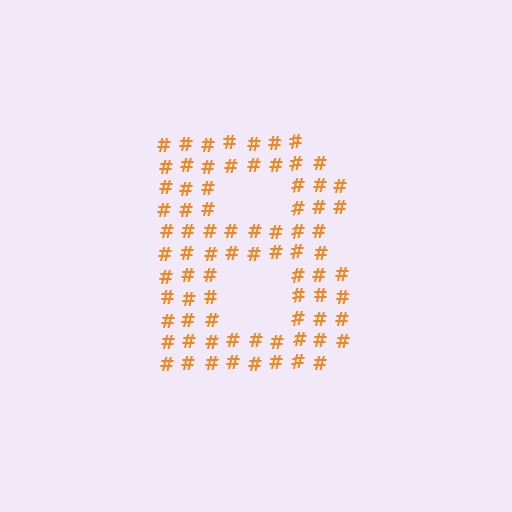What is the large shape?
The large shape is the letter B.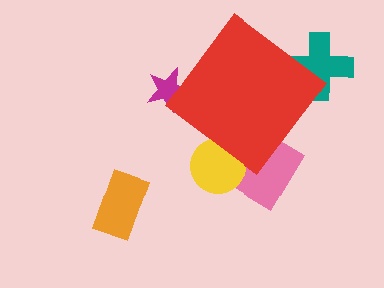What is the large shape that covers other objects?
A red diamond.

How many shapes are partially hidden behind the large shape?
4 shapes are partially hidden.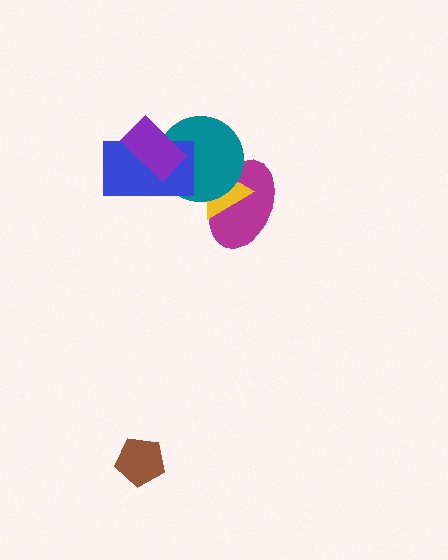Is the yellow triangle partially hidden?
Yes, it is partially covered by another shape.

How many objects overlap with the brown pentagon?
0 objects overlap with the brown pentagon.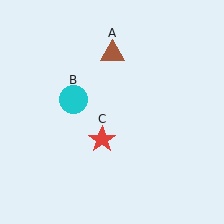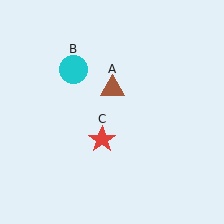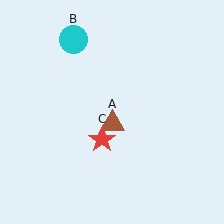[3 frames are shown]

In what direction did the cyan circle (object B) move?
The cyan circle (object B) moved up.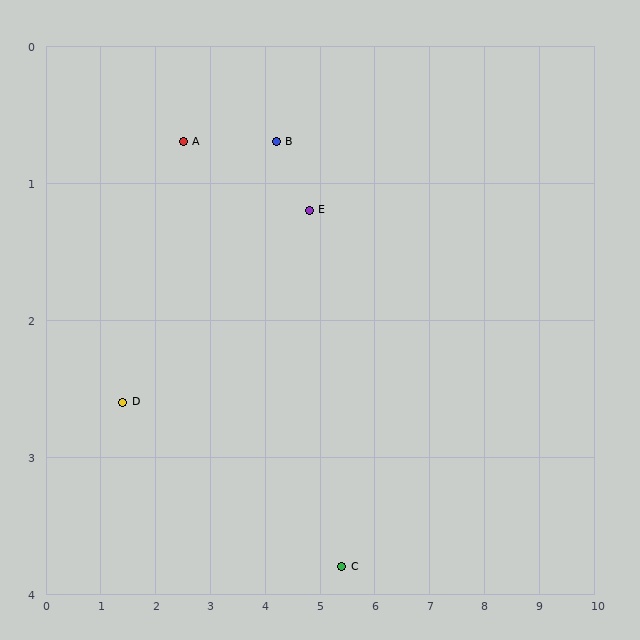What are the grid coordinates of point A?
Point A is at approximately (2.5, 0.7).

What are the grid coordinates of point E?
Point E is at approximately (4.8, 1.2).